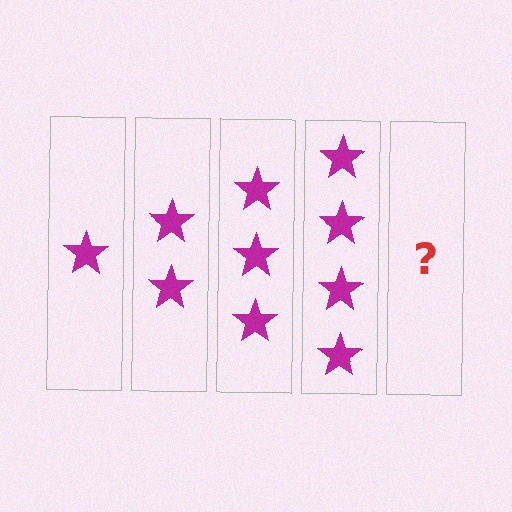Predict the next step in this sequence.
The next step is 5 stars.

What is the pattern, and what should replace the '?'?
The pattern is that each step adds one more star. The '?' should be 5 stars.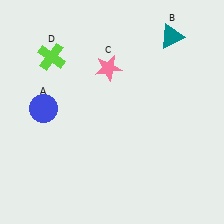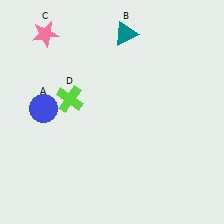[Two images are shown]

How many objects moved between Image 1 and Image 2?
3 objects moved between the two images.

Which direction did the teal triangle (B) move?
The teal triangle (B) moved left.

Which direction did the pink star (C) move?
The pink star (C) moved left.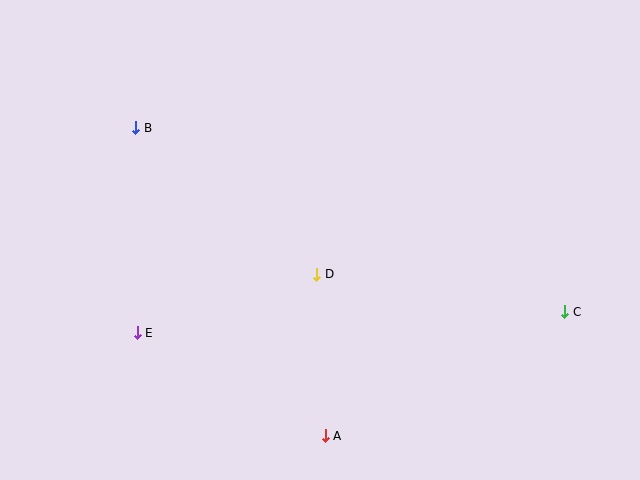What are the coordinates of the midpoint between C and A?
The midpoint between C and A is at (445, 374).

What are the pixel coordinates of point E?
Point E is at (137, 333).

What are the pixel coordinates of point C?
Point C is at (565, 312).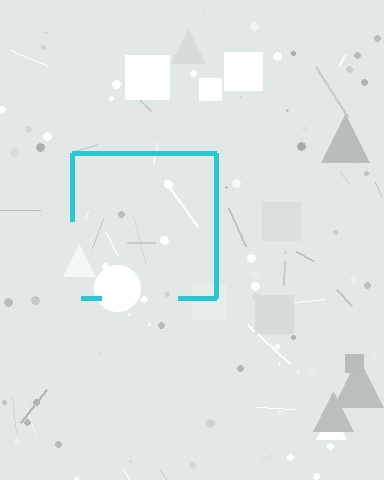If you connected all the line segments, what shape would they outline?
They would outline a square.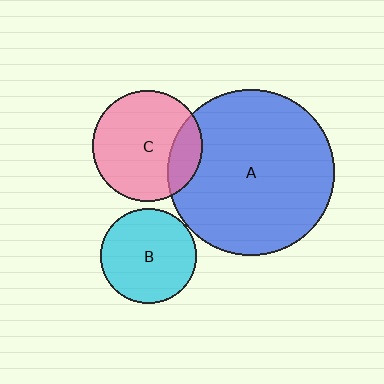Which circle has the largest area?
Circle A (blue).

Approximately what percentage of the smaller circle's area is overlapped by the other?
Approximately 20%.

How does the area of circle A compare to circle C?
Approximately 2.3 times.